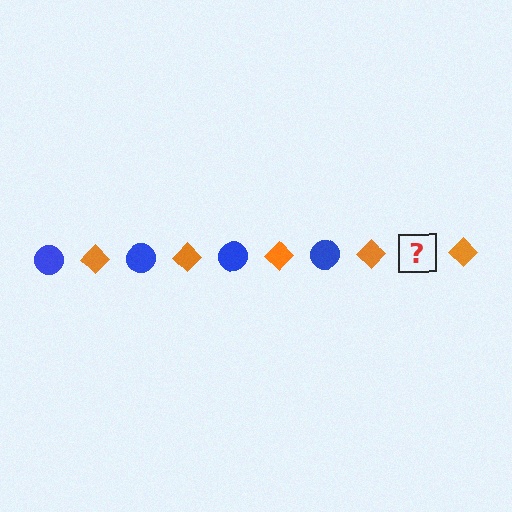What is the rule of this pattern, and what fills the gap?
The rule is that the pattern alternates between blue circle and orange diamond. The gap should be filled with a blue circle.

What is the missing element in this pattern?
The missing element is a blue circle.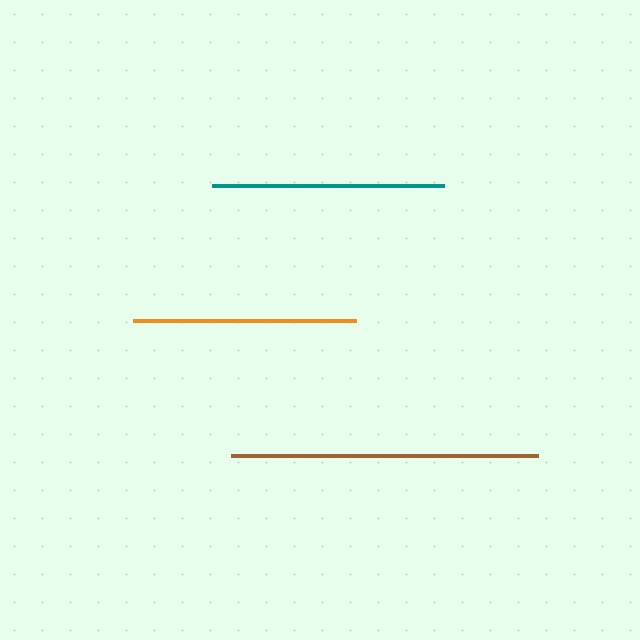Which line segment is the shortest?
The orange line is the shortest at approximately 223 pixels.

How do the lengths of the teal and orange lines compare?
The teal and orange lines are approximately the same length.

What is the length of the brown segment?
The brown segment is approximately 307 pixels long.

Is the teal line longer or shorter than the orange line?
The teal line is longer than the orange line.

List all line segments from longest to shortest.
From longest to shortest: brown, teal, orange.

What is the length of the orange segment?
The orange segment is approximately 223 pixels long.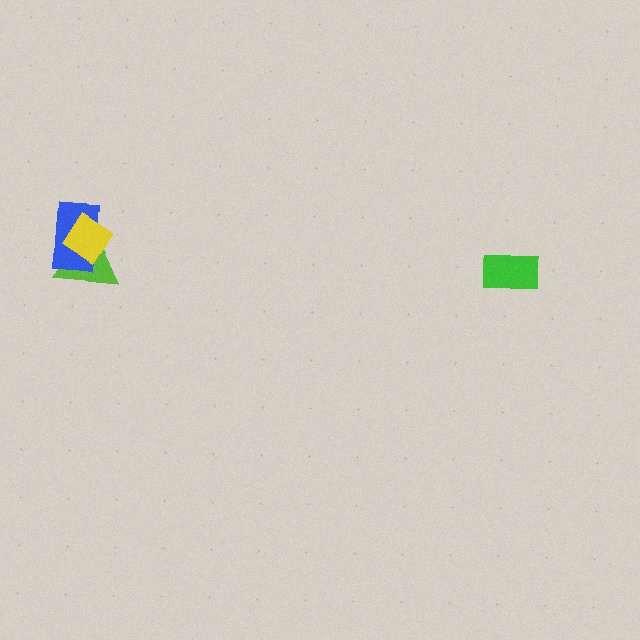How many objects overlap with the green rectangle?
0 objects overlap with the green rectangle.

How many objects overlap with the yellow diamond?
2 objects overlap with the yellow diamond.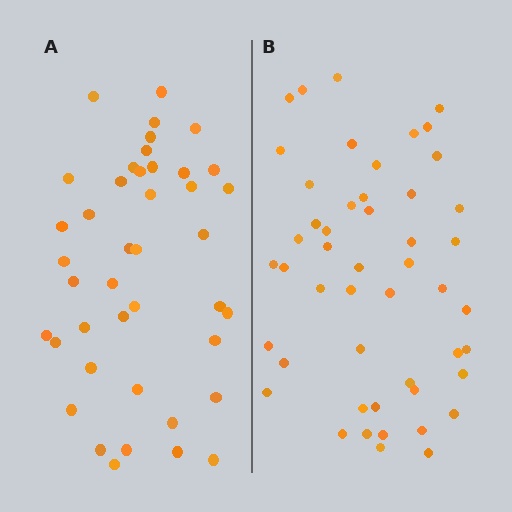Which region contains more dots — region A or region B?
Region B (the right region) has more dots.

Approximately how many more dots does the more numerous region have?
Region B has roughly 8 or so more dots than region A.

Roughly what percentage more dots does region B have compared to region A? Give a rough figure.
About 15% more.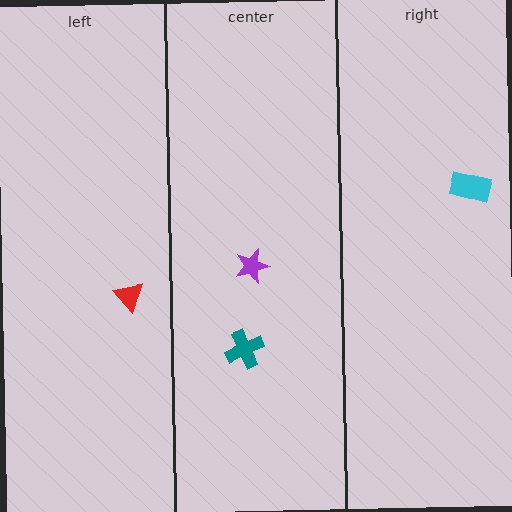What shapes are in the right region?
The cyan rectangle.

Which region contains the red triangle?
The left region.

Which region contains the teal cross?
The center region.